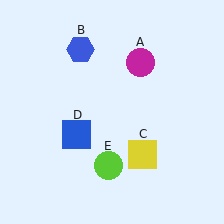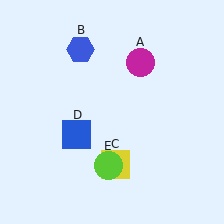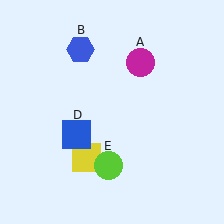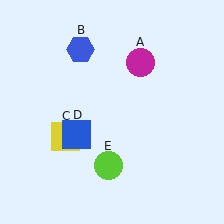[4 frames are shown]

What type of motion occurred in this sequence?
The yellow square (object C) rotated clockwise around the center of the scene.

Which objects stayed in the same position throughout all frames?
Magenta circle (object A) and blue hexagon (object B) and blue square (object D) and lime circle (object E) remained stationary.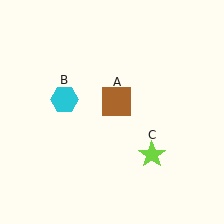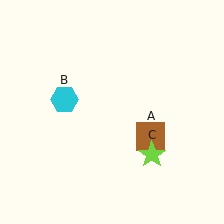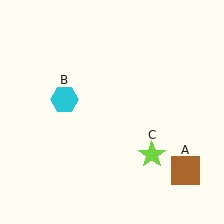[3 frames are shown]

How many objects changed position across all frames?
1 object changed position: brown square (object A).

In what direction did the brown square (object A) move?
The brown square (object A) moved down and to the right.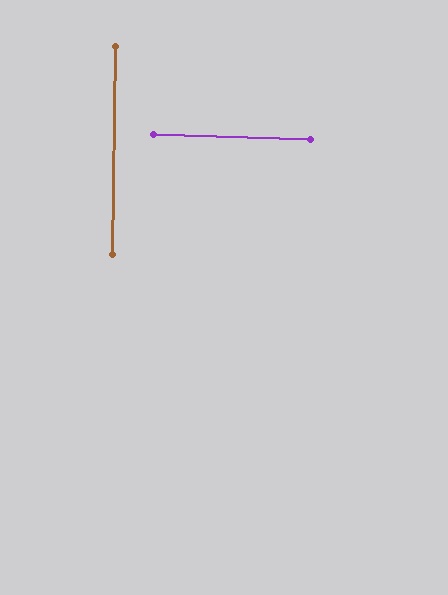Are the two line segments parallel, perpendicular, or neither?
Perpendicular — they meet at approximately 89°.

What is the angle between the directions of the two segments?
Approximately 89 degrees.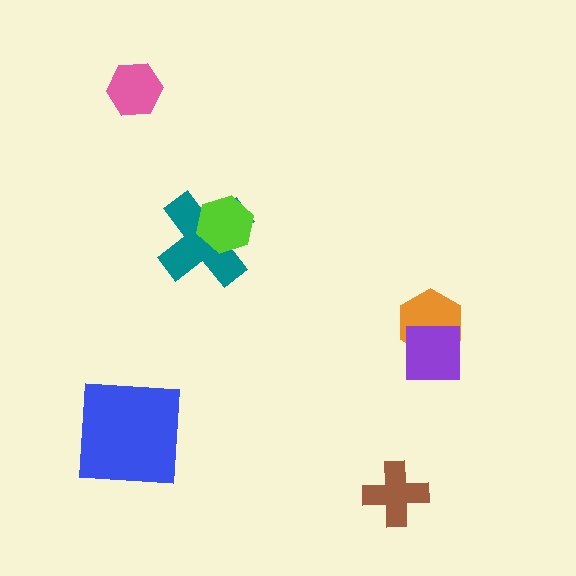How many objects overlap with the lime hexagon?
1 object overlaps with the lime hexagon.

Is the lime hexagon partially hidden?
No, no other shape covers it.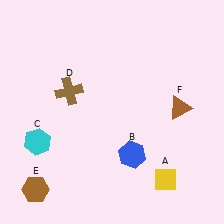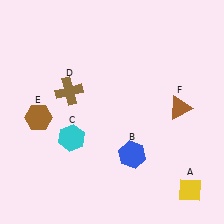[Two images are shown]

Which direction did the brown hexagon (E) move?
The brown hexagon (E) moved up.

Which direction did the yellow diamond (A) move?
The yellow diamond (A) moved right.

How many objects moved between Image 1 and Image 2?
3 objects moved between the two images.